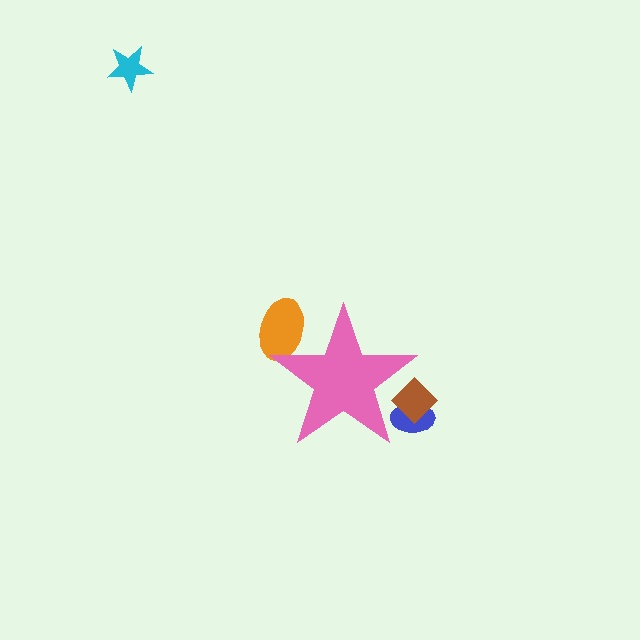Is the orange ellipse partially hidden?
Yes, the orange ellipse is partially hidden behind the pink star.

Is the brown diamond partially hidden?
Yes, the brown diamond is partially hidden behind the pink star.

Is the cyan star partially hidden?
No, the cyan star is fully visible.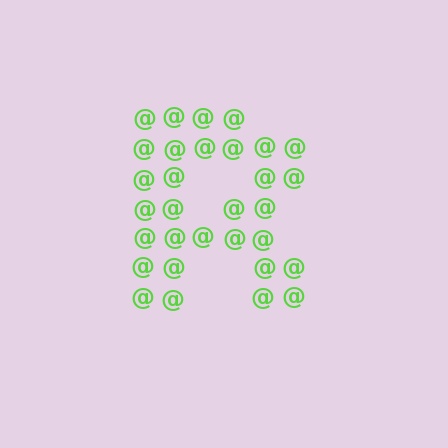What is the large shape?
The large shape is the letter R.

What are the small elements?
The small elements are at signs.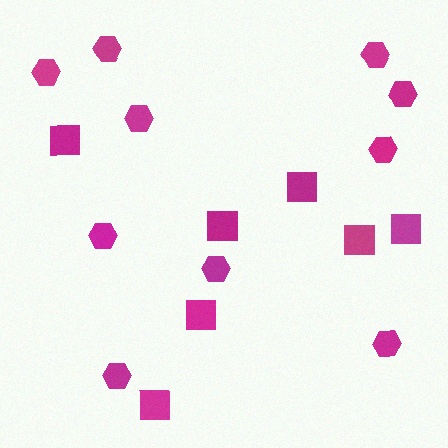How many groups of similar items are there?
There are 2 groups: one group of hexagons (10) and one group of squares (7).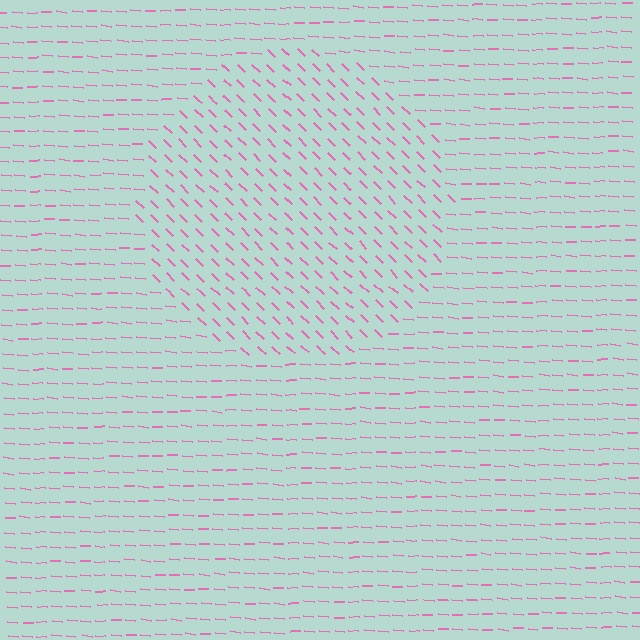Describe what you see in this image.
The image is filled with small pink line segments. A circle region in the image has lines oriented differently from the surrounding lines, creating a visible texture boundary.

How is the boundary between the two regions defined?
The boundary is defined purely by a change in line orientation (approximately 39 degrees difference). All lines are the same color and thickness.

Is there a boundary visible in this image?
Yes, there is a texture boundary formed by a change in line orientation.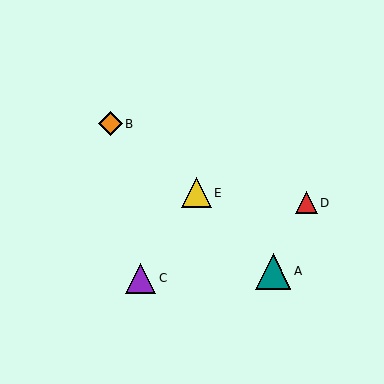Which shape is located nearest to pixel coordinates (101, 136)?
The orange diamond (labeled B) at (110, 124) is nearest to that location.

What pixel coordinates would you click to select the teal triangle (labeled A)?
Click at (273, 271) to select the teal triangle A.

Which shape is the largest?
The teal triangle (labeled A) is the largest.